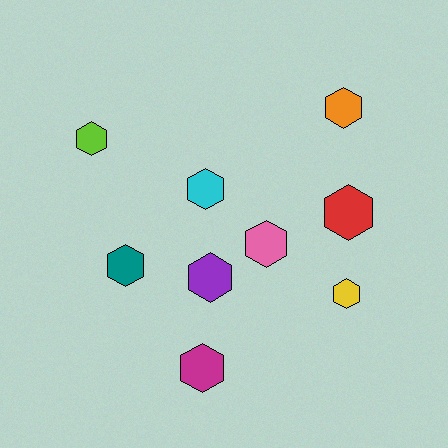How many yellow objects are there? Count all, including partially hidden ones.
There is 1 yellow object.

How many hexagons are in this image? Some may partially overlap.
There are 9 hexagons.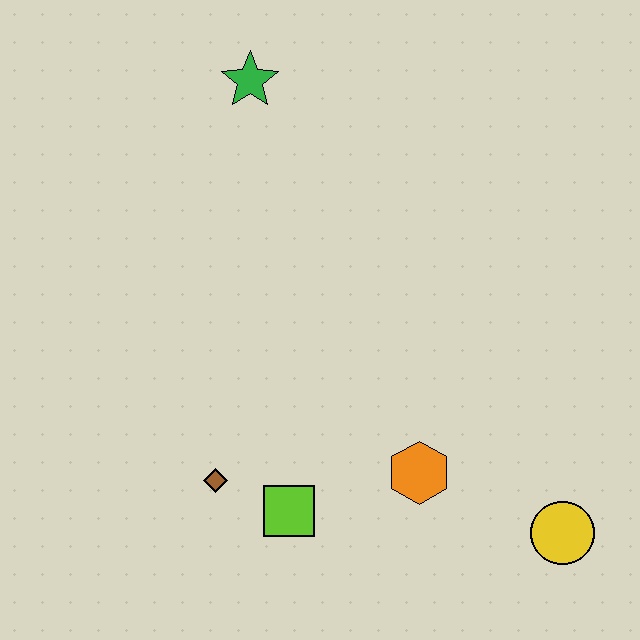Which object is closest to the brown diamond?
The lime square is closest to the brown diamond.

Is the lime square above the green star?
No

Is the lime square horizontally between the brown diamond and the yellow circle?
Yes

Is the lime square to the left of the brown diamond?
No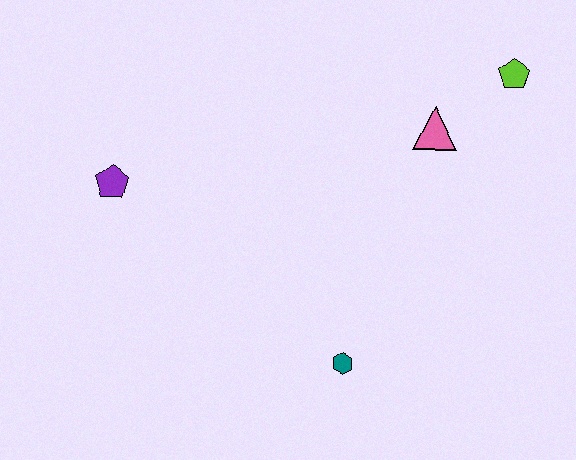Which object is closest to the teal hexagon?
The pink triangle is closest to the teal hexagon.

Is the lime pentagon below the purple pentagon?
No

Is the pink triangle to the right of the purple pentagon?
Yes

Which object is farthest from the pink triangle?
The purple pentagon is farthest from the pink triangle.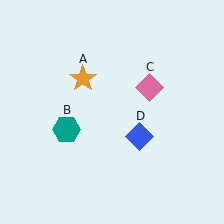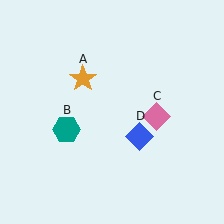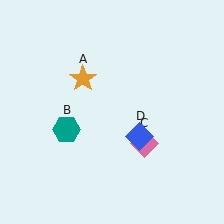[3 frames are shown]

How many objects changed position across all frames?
1 object changed position: pink diamond (object C).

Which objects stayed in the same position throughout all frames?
Orange star (object A) and teal hexagon (object B) and blue diamond (object D) remained stationary.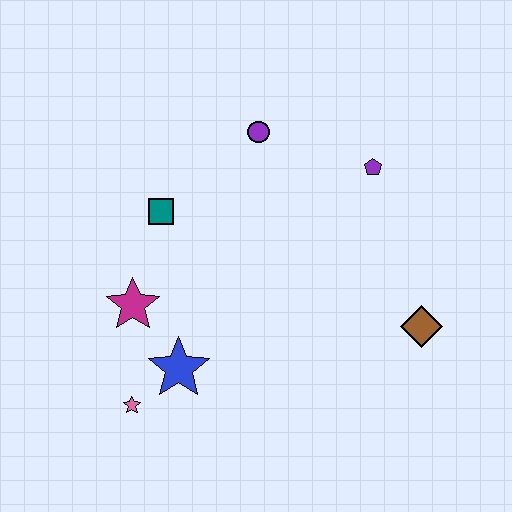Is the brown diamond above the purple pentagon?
No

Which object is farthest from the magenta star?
The brown diamond is farthest from the magenta star.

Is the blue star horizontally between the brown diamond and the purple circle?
No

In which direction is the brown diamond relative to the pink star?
The brown diamond is to the right of the pink star.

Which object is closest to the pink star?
The blue star is closest to the pink star.